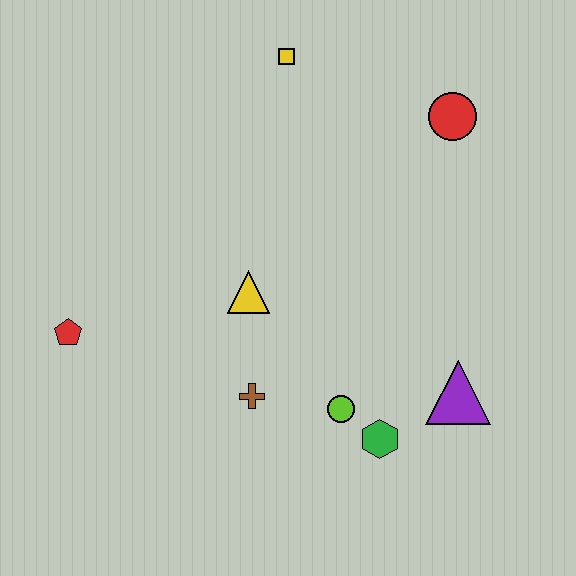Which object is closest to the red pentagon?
The yellow triangle is closest to the red pentagon.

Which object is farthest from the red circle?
The red pentagon is farthest from the red circle.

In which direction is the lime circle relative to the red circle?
The lime circle is below the red circle.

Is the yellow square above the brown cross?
Yes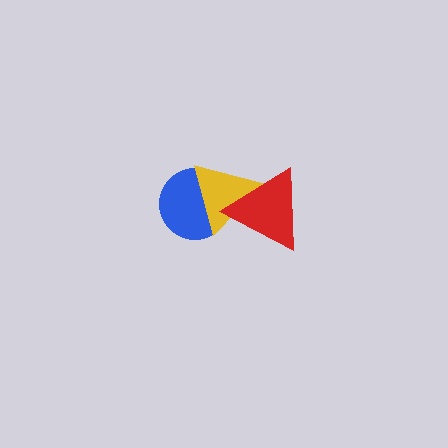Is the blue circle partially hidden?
Yes, it is partially covered by another shape.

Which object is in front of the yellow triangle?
The red triangle is in front of the yellow triangle.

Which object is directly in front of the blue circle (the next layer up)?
The yellow triangle is directly in front of the blue circle.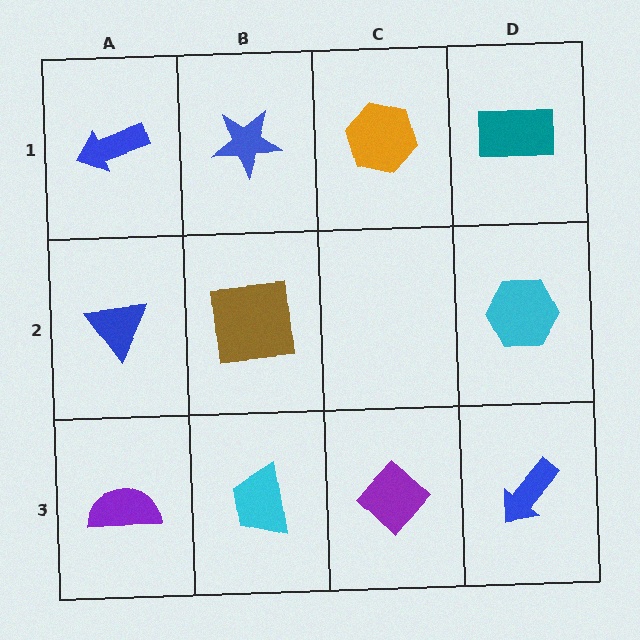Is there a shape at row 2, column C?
No, that cell is empty.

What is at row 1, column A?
A blue arrow.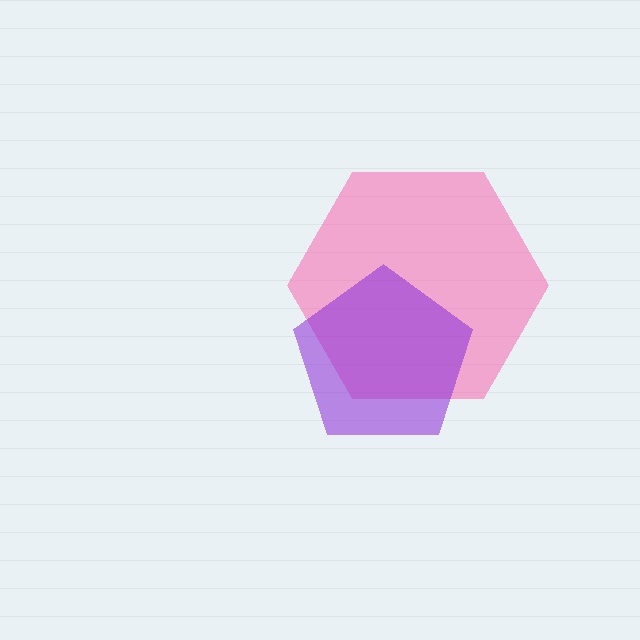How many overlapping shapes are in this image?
There are 2 overlapping shapes in the image.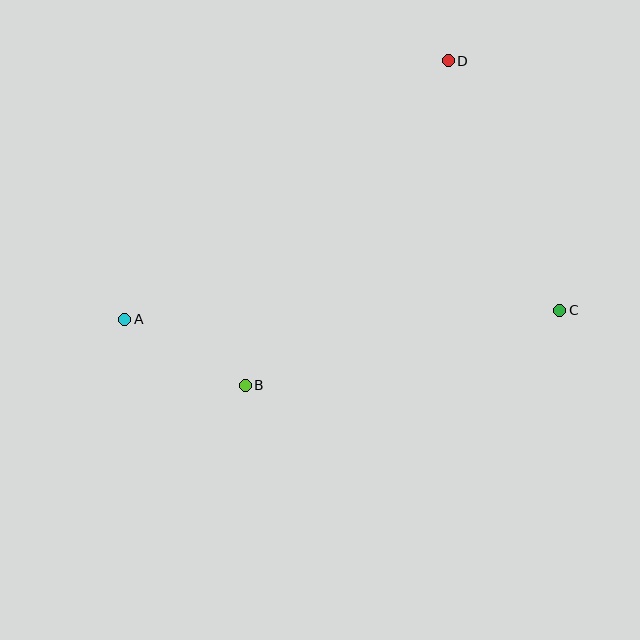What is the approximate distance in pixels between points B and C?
The distance between B and C is approximately 323 pixels.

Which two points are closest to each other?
Points A and B are closest to each other.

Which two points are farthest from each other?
Points A and C are farthest from each other.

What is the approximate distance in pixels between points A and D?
The distance between A and D is approximately 414 pixels.